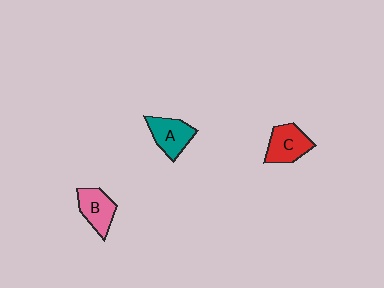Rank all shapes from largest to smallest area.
From largest to smallest: C (red), A (teal), B (pink).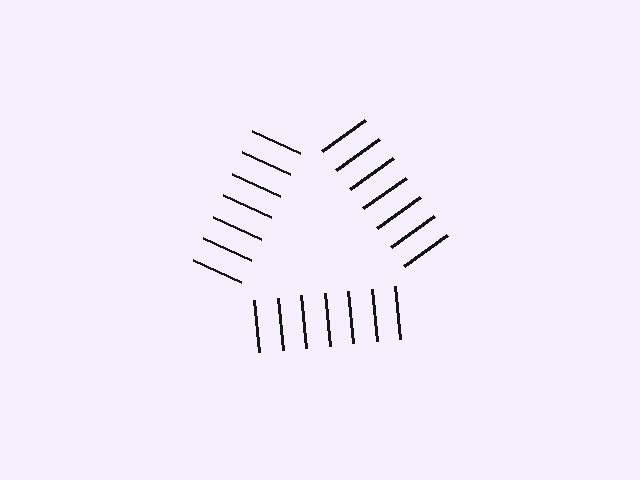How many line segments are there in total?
21 — 7 along each of the 3 edges.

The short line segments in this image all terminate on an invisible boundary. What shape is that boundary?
An illusory triangle — the line segments terminate on its edges but no continuous stroke is drawn.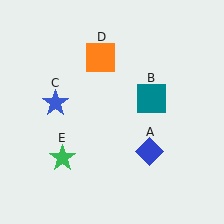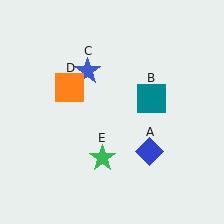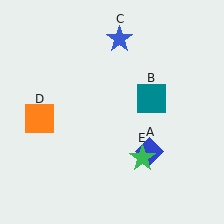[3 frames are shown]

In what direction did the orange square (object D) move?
The orange square (object D) moved down and to the left.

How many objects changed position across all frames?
3 objects changed position: blue star (object C), orange square (object D), green star (object E).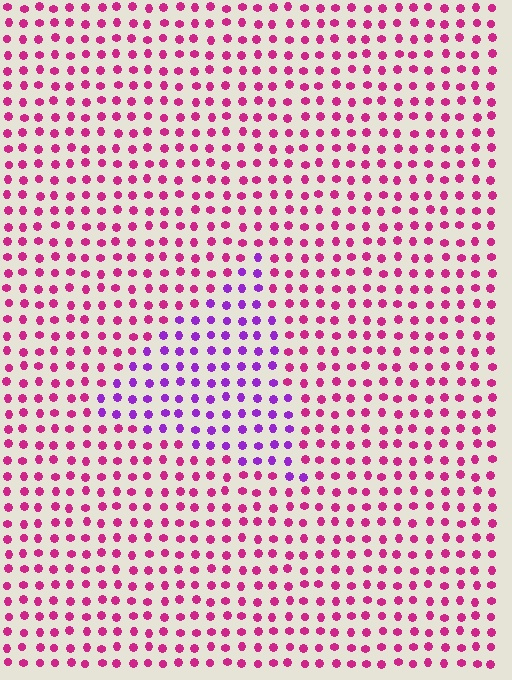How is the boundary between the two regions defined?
The boundary is defined purely by a slight shift in hue (about 44 degrees). Spacing, size, and orientation are identical on both sides.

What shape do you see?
I see a triangle.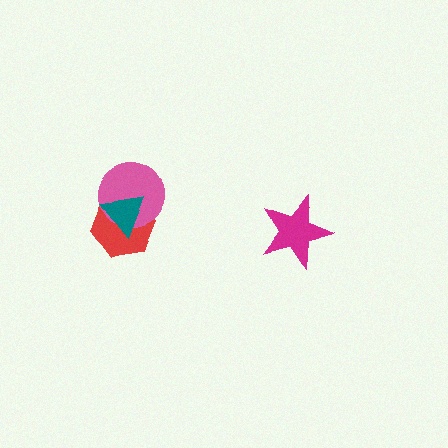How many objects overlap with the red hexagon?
2 objects overlap with the red hexagon.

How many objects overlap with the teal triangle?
2 objects overlap with the teal triangle.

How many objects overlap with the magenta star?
0 objects overlap with the magenta star.